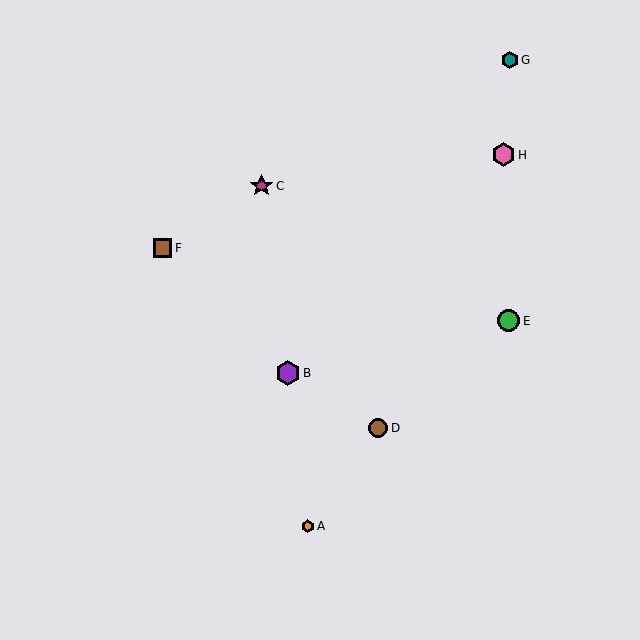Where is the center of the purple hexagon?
The center of the purple hexagon is at (288, 373).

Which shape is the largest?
The purple hexagon (labeled B) is the largest.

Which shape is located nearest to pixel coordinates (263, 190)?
The magenta star (labeled C) at (261, 186) is nearest to that location.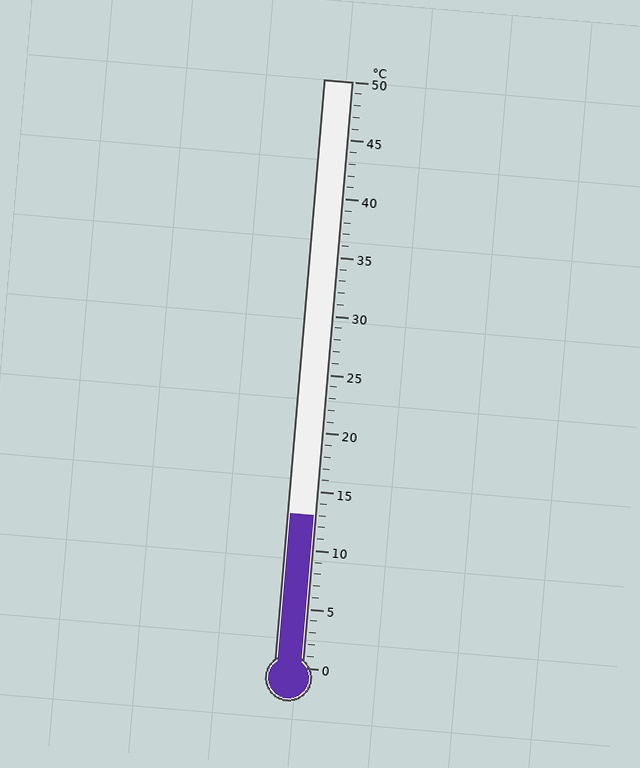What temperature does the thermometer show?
The thermometer shows approximately 13°C.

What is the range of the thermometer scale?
The thermometer scale ranges from 0°C to 50°C.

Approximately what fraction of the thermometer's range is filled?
The thermometer is filled to approximately 25% of its range.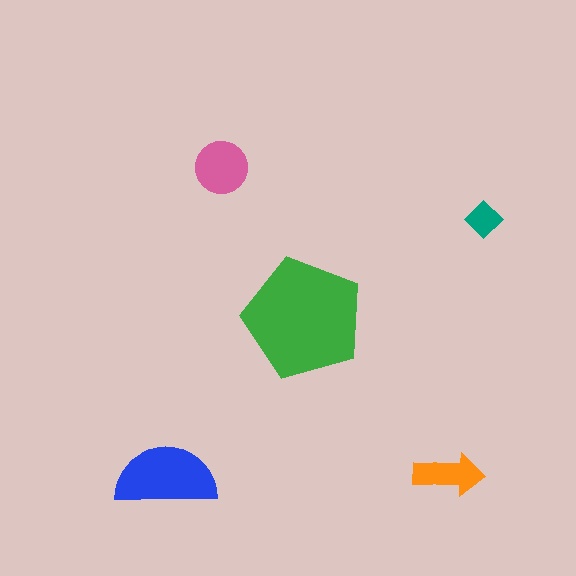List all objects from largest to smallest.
The green pentagon, the blue semicircle, the pink circle, the orange arrow, the teal diamond.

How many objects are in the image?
There are 5 objects in the image.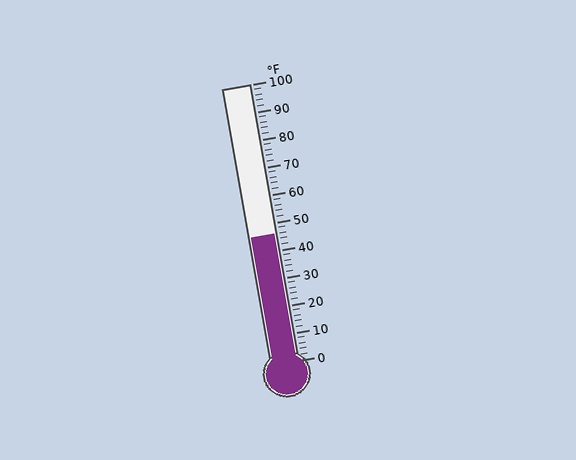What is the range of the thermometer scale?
The thermometer scale ranges from 0°F to 100°F.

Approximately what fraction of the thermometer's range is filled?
The thermometer is filled to approximately 45% of its range.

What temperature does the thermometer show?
The thermometer shows approximately 46°F.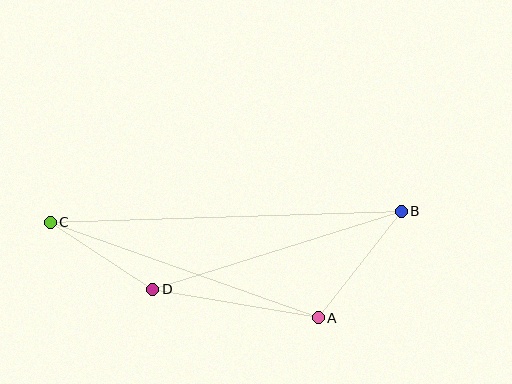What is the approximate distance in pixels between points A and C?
The distance between A and C is approximately 284 pixels.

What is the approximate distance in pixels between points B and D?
The distance between B and D is approximately 260 pixels.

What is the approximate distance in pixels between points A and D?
The distance between A and D is approximately 167 pixels.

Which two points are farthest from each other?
Points B and C are farthest from each other.